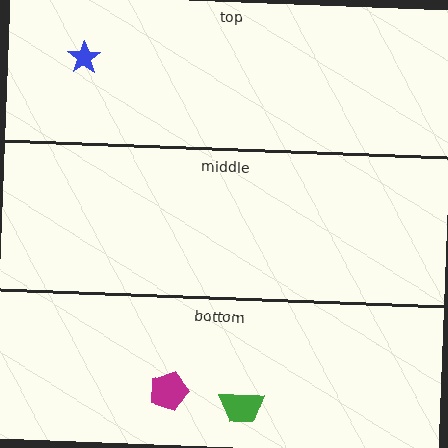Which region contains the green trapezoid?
The bottom region.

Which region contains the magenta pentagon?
The bottom region.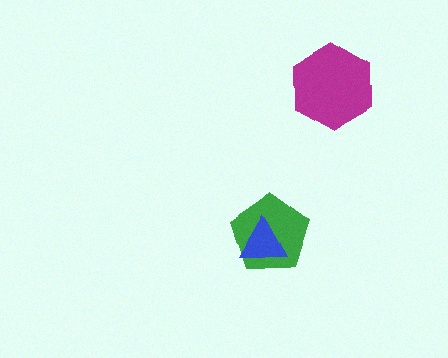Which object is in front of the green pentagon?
The blue triangle is in front of the green pentagon.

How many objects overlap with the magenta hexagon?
0 objects overlap with the magenta hexagon.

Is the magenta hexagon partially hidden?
No, no other shape covers it.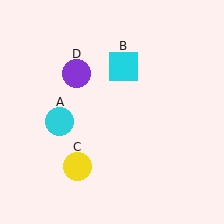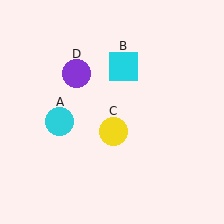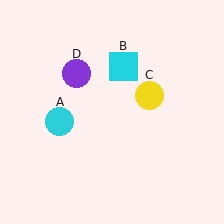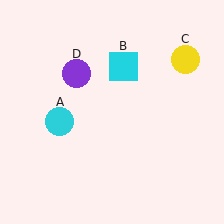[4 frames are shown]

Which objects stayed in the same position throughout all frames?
Cyan circle (object A) and cyan square (object B) and purple circle (object D) remained stationary.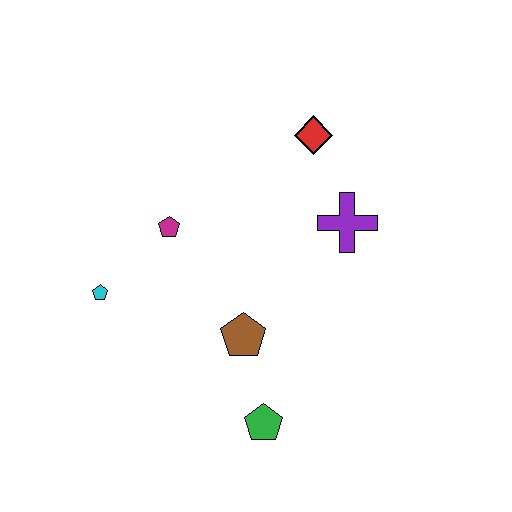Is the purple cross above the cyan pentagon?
Yes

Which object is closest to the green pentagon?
The brown pentagon is closest to the green pentagon.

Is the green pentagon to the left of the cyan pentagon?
No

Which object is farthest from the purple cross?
The cyan pentagon is farthest from the purple cross.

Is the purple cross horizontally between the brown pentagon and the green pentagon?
No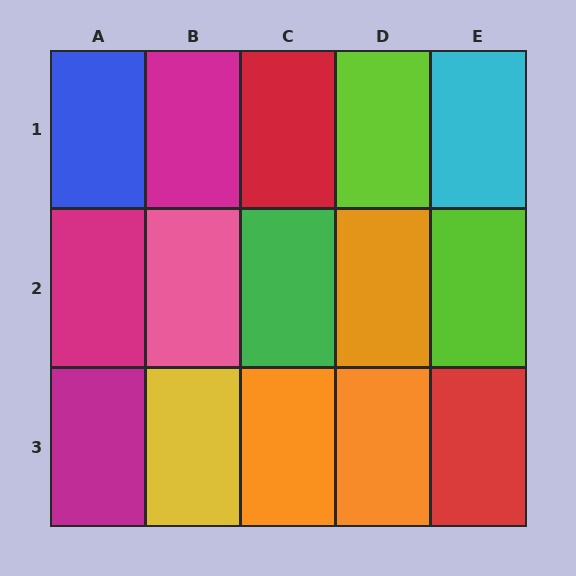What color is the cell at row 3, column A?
Magenta.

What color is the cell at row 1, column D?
Lime.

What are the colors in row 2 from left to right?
Magenta, pink, green, orange, lime.